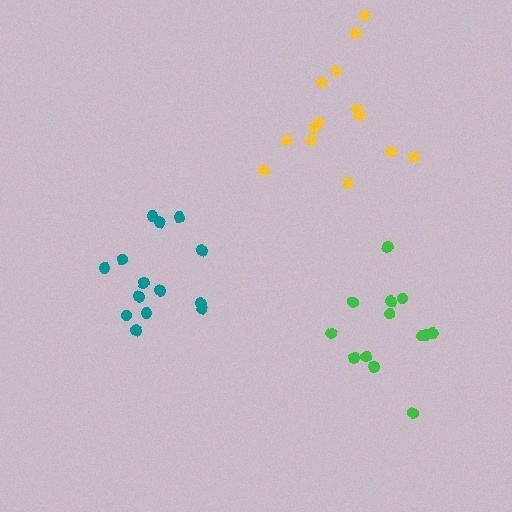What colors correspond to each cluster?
The clusters are colored: yellow, green, teal.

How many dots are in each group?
Group 1: 15 dots, Group 2: 13 dots, Group 3: 14 dots (42 total).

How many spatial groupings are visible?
There are 3 spatial groupings.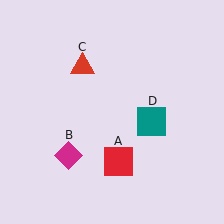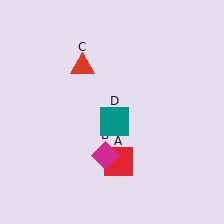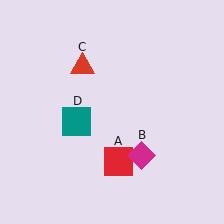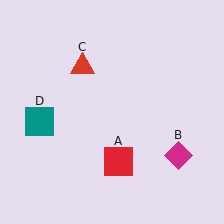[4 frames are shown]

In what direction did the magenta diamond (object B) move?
The magenta diamond (object B) moved right.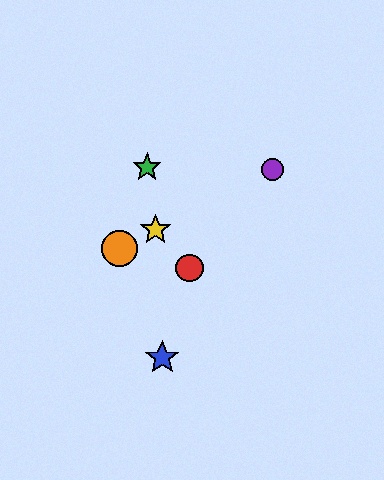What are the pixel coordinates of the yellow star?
The yellow star is at (155, 230).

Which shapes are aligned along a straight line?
The yellow star, the purple circle, the orange circle are aligned along a straight line.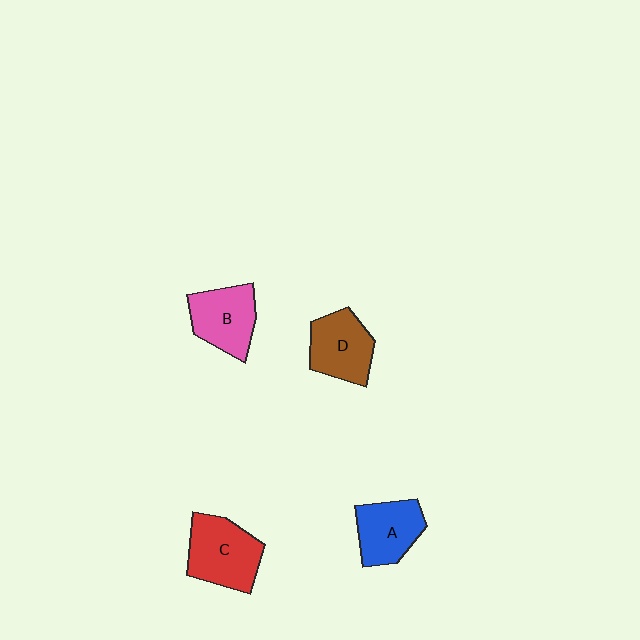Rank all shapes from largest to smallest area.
From largest to smallest: C (red), B (pink), D (brown), A (blue).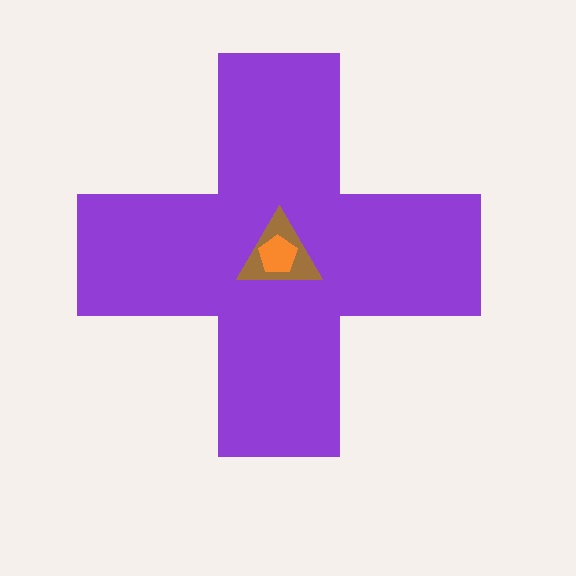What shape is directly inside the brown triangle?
The orange pentagon.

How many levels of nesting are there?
3.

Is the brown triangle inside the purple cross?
Yes.